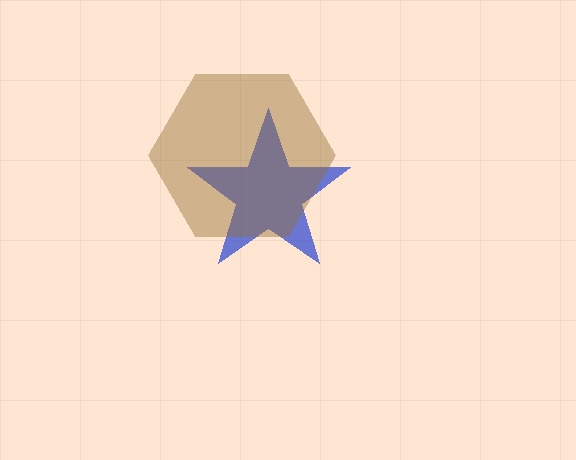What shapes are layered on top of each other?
The layered shapes are: a blue star, a brown hexagon.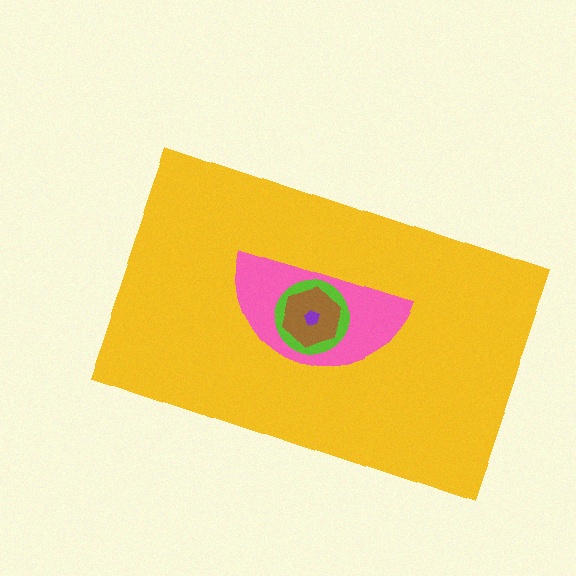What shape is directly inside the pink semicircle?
The lime circle.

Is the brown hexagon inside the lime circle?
Yes.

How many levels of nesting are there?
5.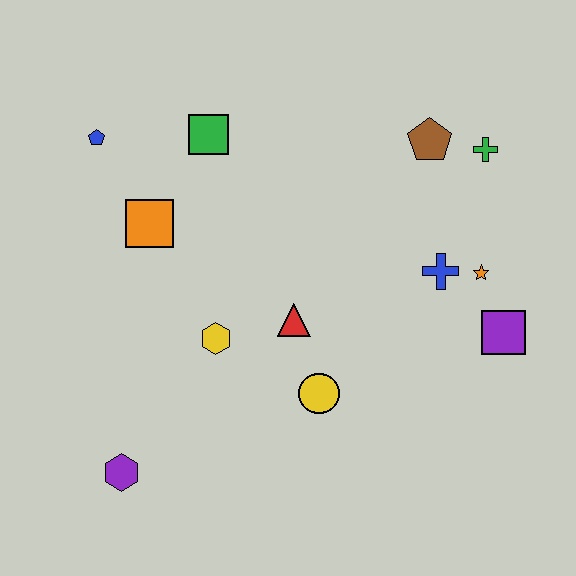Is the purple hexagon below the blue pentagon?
Yes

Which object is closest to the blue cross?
The orange star is closest to the blue cross.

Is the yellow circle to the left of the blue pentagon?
No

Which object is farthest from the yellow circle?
The blue pentagon is farthest from the yellow circle.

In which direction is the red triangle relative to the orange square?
The red triangle is to the right of the orange square.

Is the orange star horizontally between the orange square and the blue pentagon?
No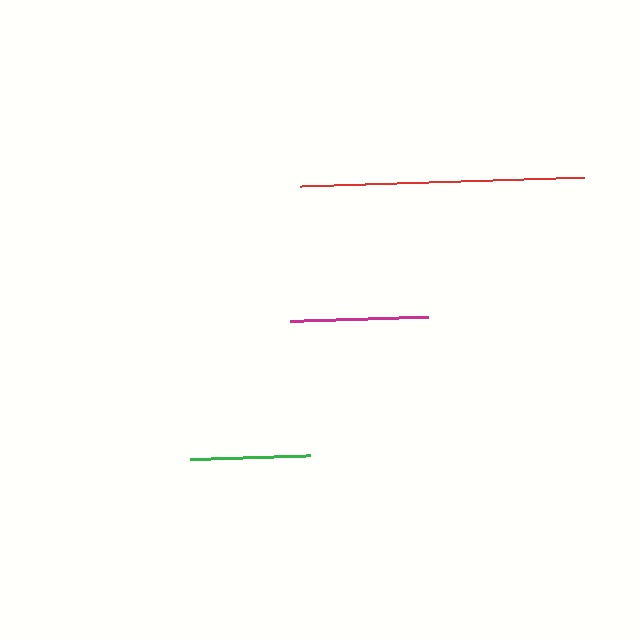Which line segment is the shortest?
The green line is the shortest at approximately 120 pixels.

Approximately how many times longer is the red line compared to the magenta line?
The red line is approximately 2.1 times the length of the magenta line.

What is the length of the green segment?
The green segment is approximately 120 pixels long.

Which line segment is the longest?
The red line is the longest at approximately 284 pixels.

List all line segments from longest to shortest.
From longest to shortest: red, magenta, green.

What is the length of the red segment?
The red segment is approximately 284 pixels long.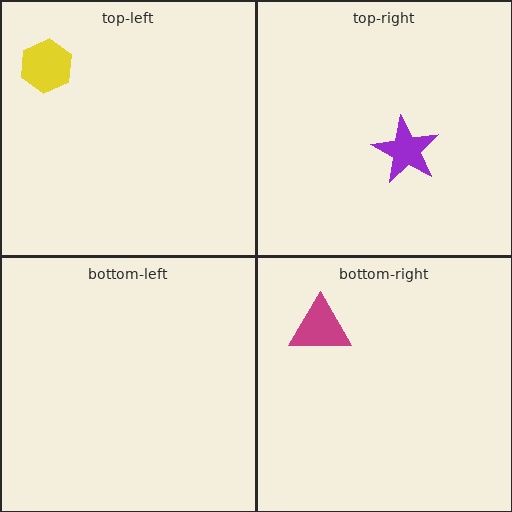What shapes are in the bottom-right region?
The magenta triangle.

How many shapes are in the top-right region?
1.